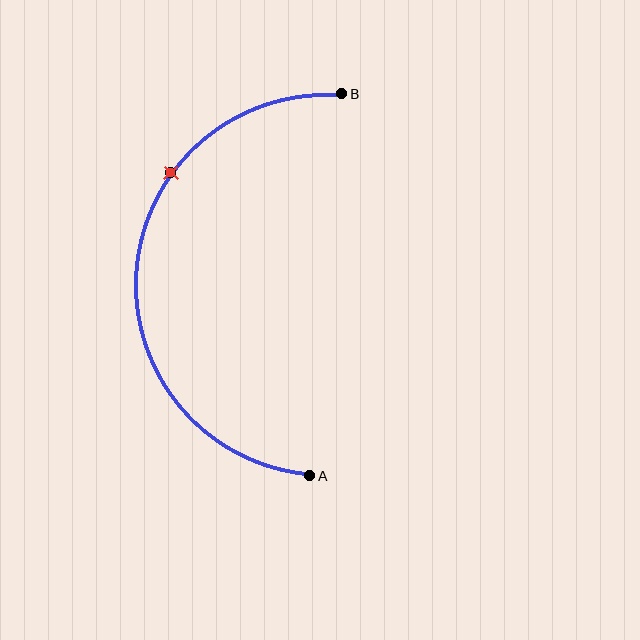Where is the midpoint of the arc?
The arc midpoint is the point on the curve farthest from the straight line joining A and B. It sits to the left of that line.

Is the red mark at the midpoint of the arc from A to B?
No. The red mark lies on the arc but is closer to endpoint B. The arc midpoint would be at the point on the curve equidistant along the arc from both A and B.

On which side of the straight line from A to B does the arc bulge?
The arc bulges to the left of the straight line connecting A and B.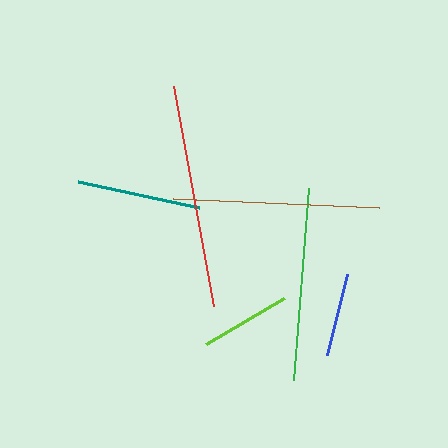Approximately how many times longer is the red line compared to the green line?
The red line is approximately 1.2 times the length of the green line.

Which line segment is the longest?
The red line is the longest at approximately 223 pixels.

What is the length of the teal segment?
The teal segment is approximately 124 pixels long.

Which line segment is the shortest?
The blue line is the shortest at approximately 83 pixels.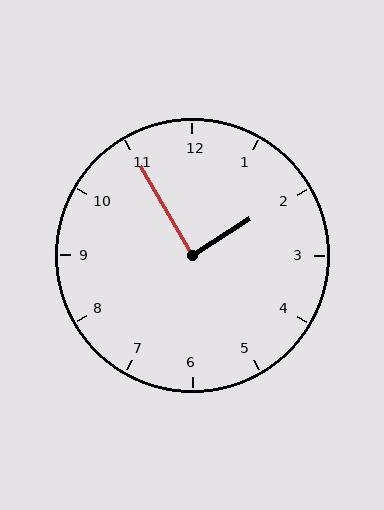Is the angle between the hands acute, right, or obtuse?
It is right.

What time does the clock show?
1:55.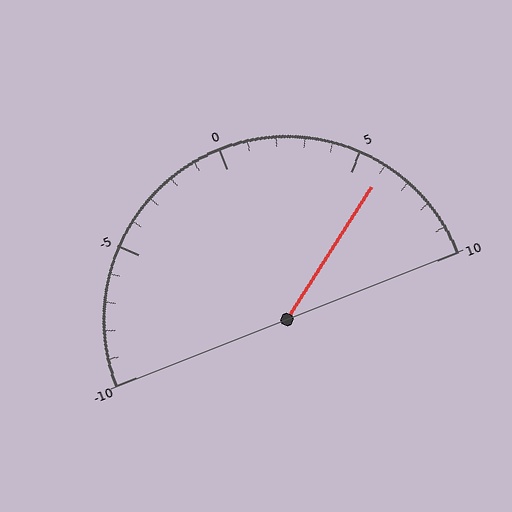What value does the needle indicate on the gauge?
The needle indicates approximately 6.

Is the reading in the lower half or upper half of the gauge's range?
The reading is in the upper half of the range (-10 to 10).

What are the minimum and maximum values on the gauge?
The gauge ranges from -10 to 10.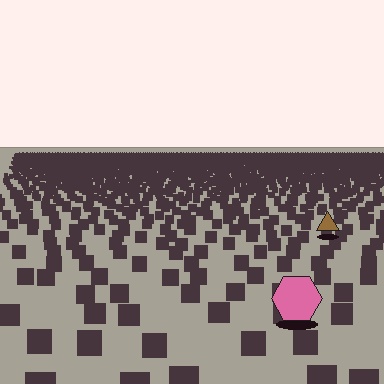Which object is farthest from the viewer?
The brown triangle is farthest from the viewer. It appears smaller and the ground texture around it is denser.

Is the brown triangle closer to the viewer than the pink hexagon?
No. The pink hexagon is closer — you can tell from the texture gradient: the ground texture is coarser near it.